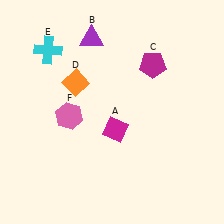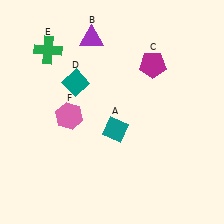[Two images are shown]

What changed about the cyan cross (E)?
In Image 1, E is cyan. In Image 2, it changed to green.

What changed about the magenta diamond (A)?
In Image 1, A is magenta. In Image 2, it changed to teal.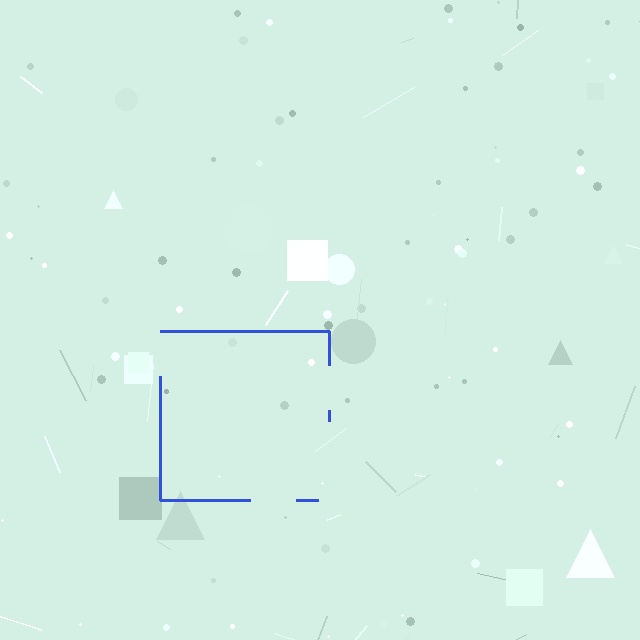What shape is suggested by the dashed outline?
The dashed outline suggests a square.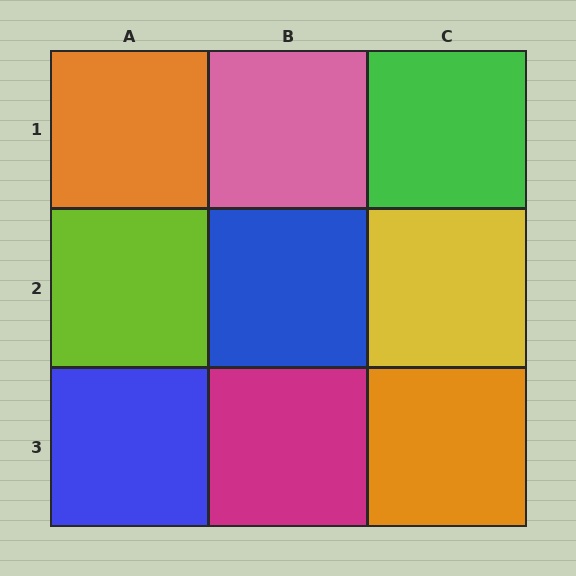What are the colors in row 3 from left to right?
Blue, magenta, orange.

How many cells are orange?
2 cells are orange.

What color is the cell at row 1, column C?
Green.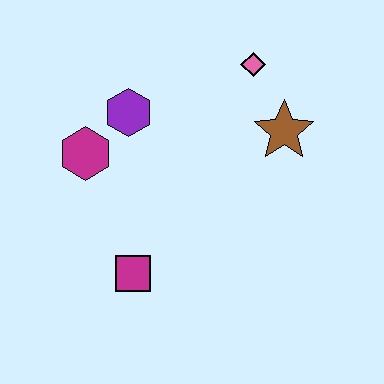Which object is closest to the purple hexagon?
The magenta hexagon is closest to the purple hexagon.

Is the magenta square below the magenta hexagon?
Yes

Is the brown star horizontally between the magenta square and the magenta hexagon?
No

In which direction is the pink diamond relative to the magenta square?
The pink diamond is above the magenta square.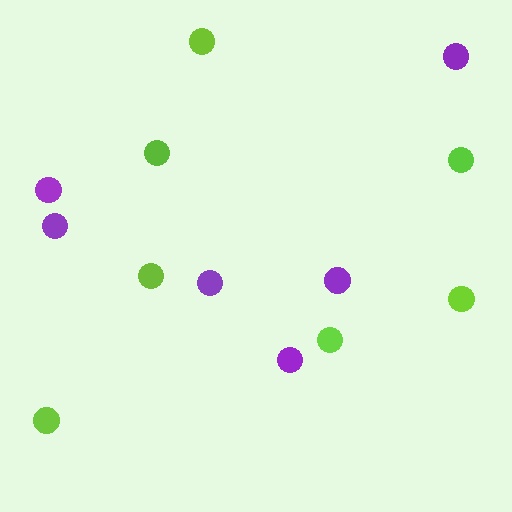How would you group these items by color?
There are 2 groups: one group of purple circles (6) and one group of lime circles (7).